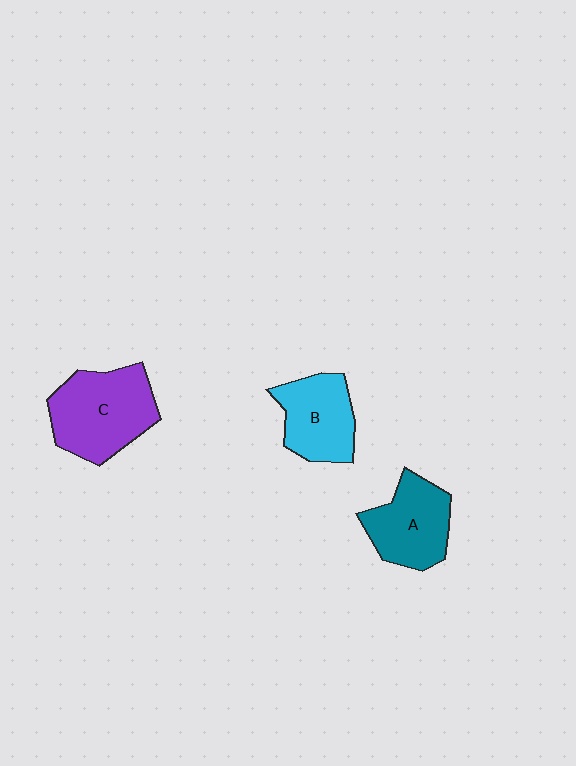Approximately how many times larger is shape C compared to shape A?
Approximately 1.3 times.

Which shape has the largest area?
Shape C (purple).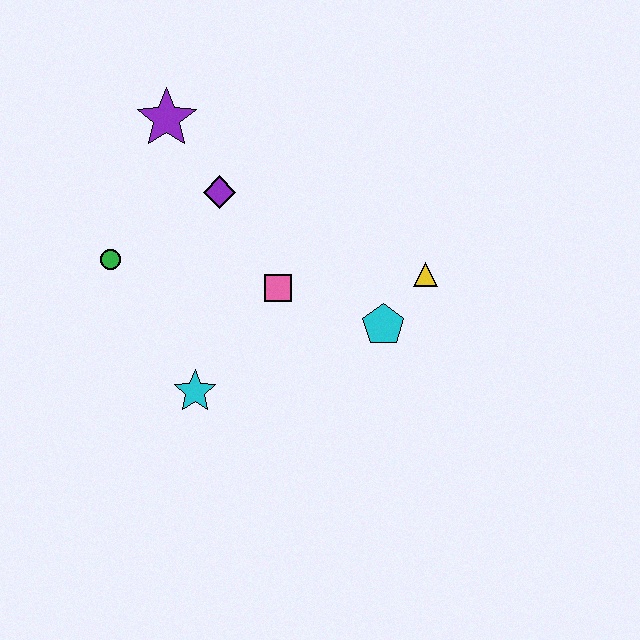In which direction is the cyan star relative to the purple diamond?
The cyan star is below the purple diamond.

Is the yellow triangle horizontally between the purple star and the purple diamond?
No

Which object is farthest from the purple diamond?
The yellow triangle is farthest from the purple diamond.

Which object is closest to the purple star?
The purple diamond is closest to the purple star.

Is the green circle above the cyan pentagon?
Yes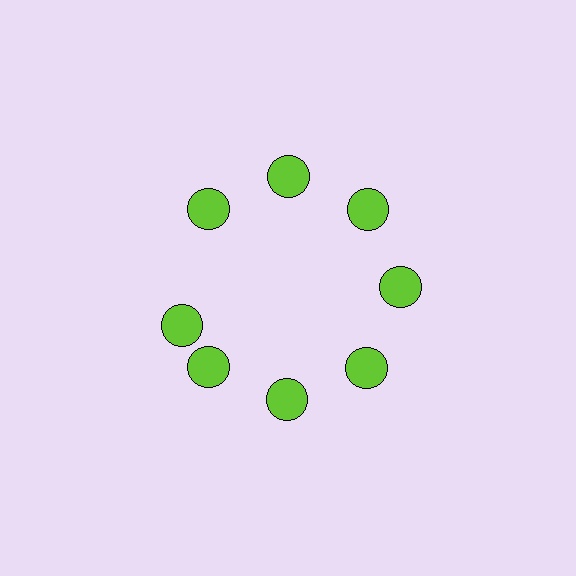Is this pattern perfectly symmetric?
No. The 8 lime circles are arranged in a ring, but one element near the 9 o'clock position is rotated out of alignment along the ring, breaking the 8-fold rotational symmetry.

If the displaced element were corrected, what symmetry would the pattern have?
It would have 8-fold rotational symmetry — the pattern would map onto itself every 45 degrees.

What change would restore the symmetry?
The symmetry would be restored by rotating it back into even spacing with its neighbors so that all 8 circles sit at equal angles and equal distance from the center.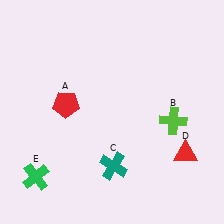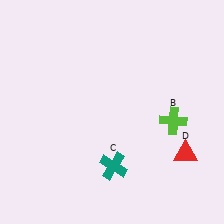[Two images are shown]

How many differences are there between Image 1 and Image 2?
There are 2 differences between the two images.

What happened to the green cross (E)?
The green cross (E) was removed in Image 2. It was in the bottom-left area of Image 1.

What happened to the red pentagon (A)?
The red pentagon (A) was removed in Image 2. It was in the top-left area of Image 1.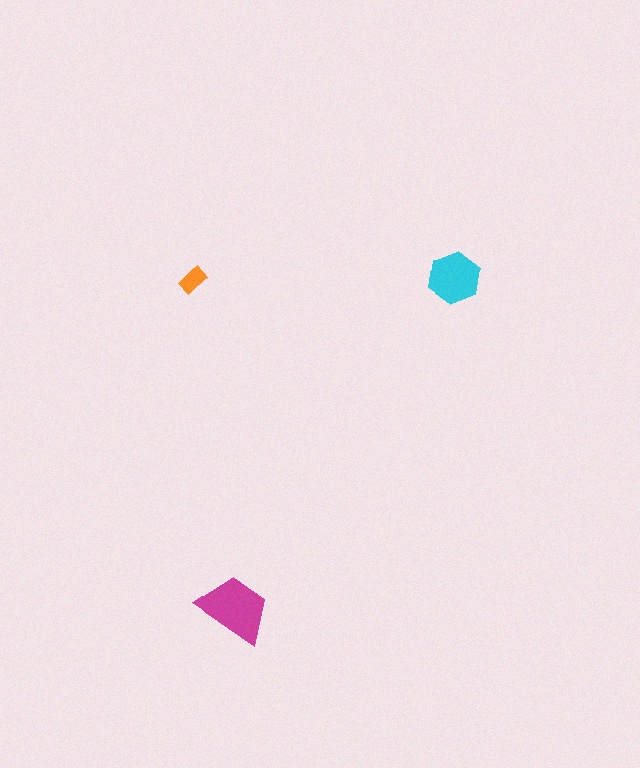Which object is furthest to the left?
The orange rectangle is leftmost.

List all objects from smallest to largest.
The orange rectangle, the cyan hexagon, the magenta trapezoid.